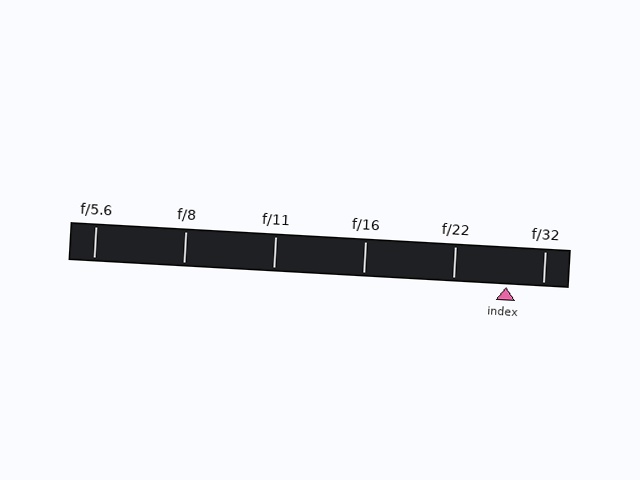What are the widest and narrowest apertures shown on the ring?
The widest aperture shown is f/5.6 and the narrowest is f/32.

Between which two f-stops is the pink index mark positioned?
The index mark is between f/22 and f/32.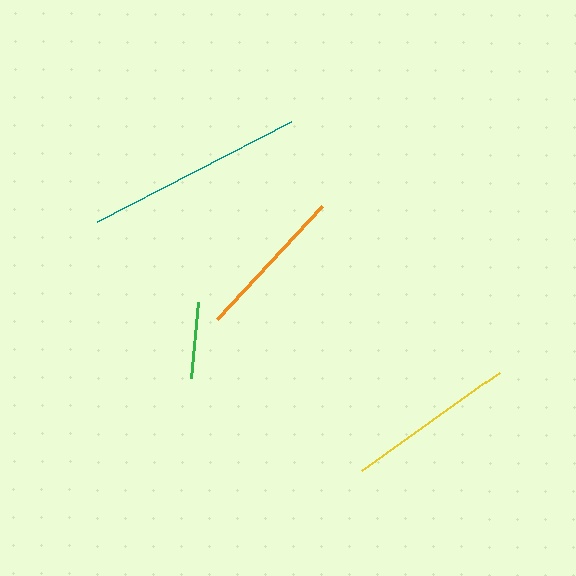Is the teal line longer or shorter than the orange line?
The teal line is longer than the orange line.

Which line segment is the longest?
The teal line is the longest at approximately 218 pixels.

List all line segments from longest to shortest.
From longest to shortest: teal, yellow, orange, green.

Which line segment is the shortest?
The green line is the shortest at approximately 76 pixels.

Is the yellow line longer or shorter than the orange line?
The yellow line is longer than the orange line.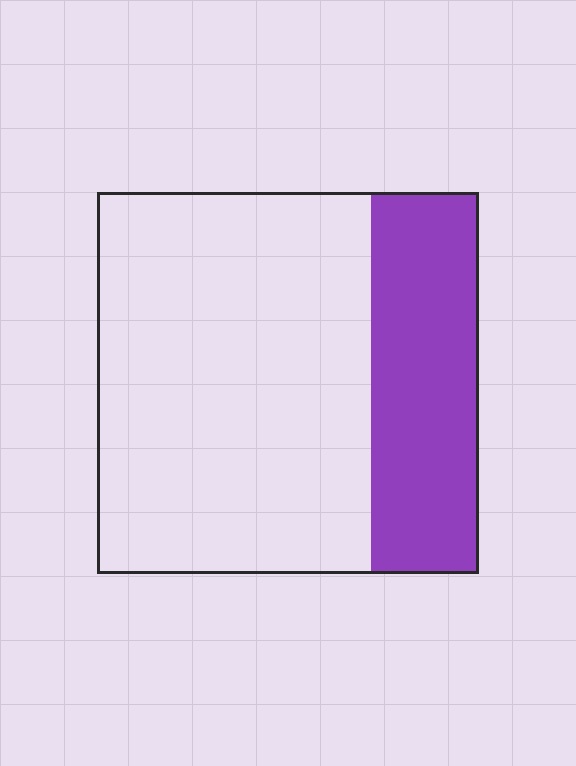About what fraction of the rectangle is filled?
About one quarter (1/4).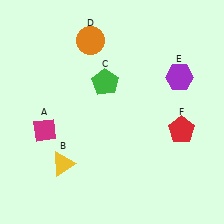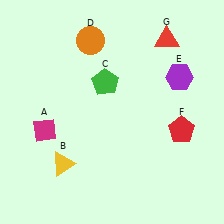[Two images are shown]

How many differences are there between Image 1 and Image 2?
There is 1 difference between the two images.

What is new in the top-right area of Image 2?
A red triangle (G) was added in the top-right area of Image 2.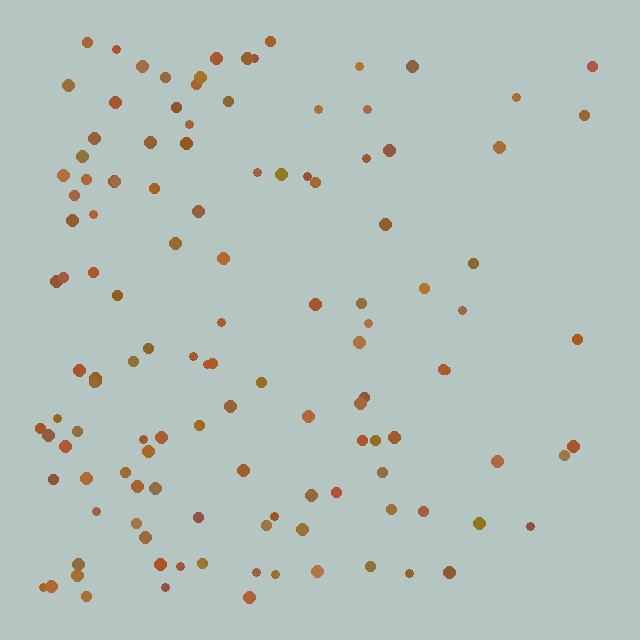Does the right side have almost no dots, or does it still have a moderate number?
Still a moderate number, just noticeably fewer than the left.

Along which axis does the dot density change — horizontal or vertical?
Horizontal.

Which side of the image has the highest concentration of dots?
The left.